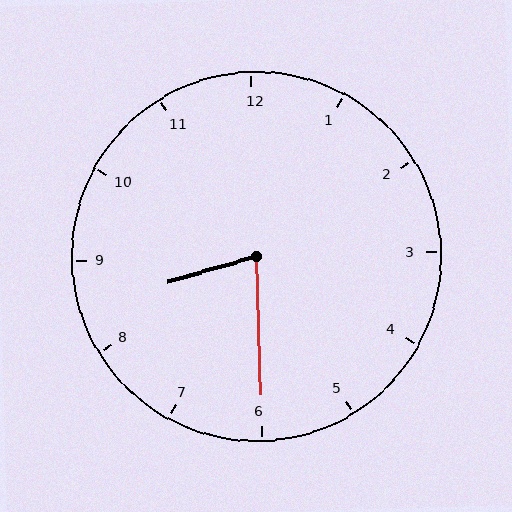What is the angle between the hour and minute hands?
Approximately 75 degrees.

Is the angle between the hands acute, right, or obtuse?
It is acute.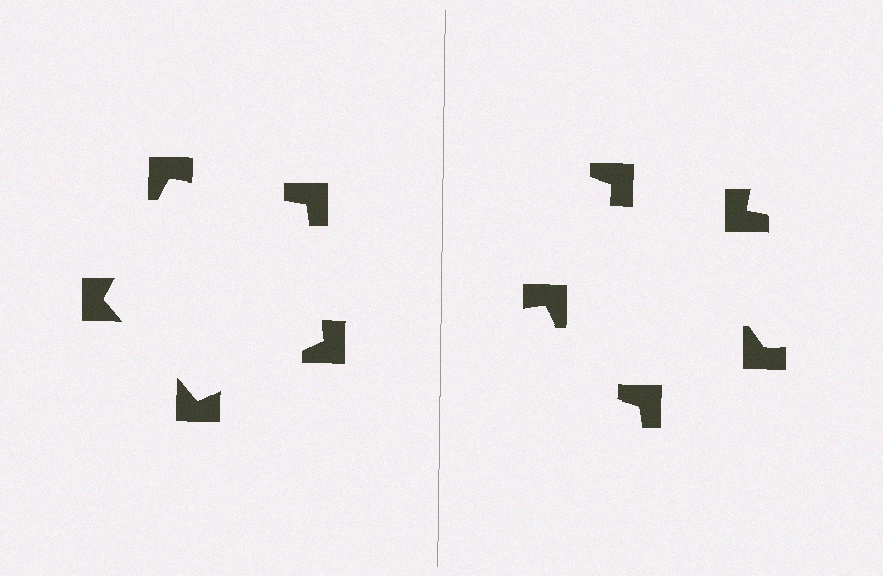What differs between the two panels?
The notched squares are positioned identically on both sides; only the wedge orientations differ. On the left they align to a pentagon; on the right they are misaligned.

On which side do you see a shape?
An illusory pentagon appears on the left side. On the right side the wedge cuts are rotated, so no coherent shape forms.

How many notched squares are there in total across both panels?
10 — 5 on each side.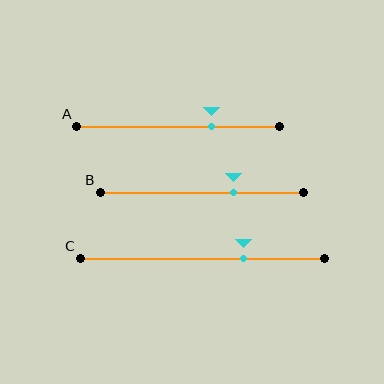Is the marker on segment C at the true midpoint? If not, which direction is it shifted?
No, the marker on segment C is shifted to the right by about 17% of the segment length.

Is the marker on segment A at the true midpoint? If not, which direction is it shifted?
No, the marker on segment A is shifted to the right by about 17% of the segment length.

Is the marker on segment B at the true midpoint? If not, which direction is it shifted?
No, the marker on segment B is shifted to the right by about 15% of the segment length.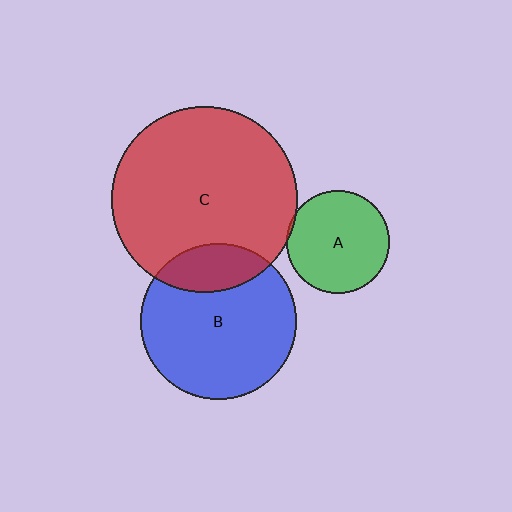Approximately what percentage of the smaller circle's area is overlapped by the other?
Approximately 20%.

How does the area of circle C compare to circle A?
Approximately 3.3 times.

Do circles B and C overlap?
Yes.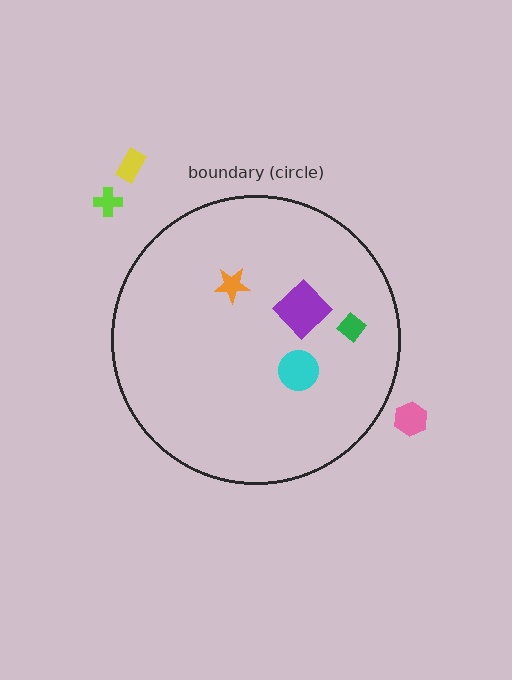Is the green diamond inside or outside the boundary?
Inside.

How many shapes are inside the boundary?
4 inside, 3 outside.